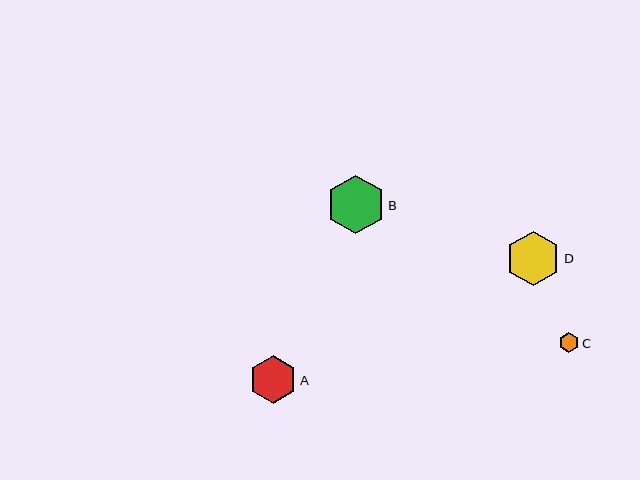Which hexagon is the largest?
Hexagon B is the largest with a size of approximately 59 pixels.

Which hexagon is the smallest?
Hexagon C is the smallest with a size of approximately 20 pixels.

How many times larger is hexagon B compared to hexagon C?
Hexagon B is approximately 2.9 times the size of hexagon C.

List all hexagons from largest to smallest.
From largest to smallest: B, D, A, C.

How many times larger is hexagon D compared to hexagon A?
Hexagon D is approximately 1.1 times the size of hexagon A.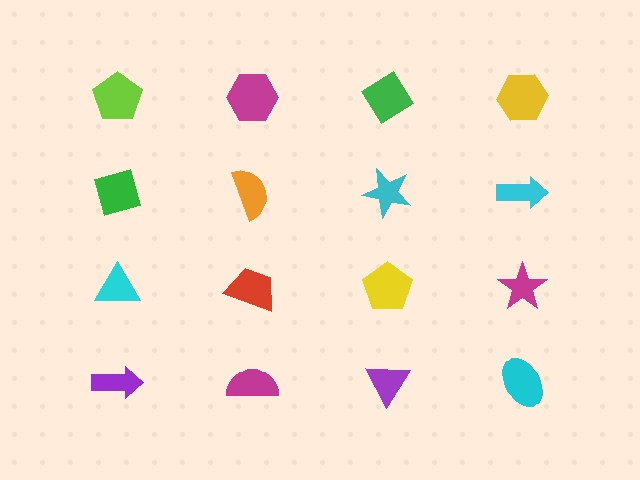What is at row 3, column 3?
A yellow pentagon.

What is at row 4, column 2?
A magenta semicircle.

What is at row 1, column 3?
A green diamond.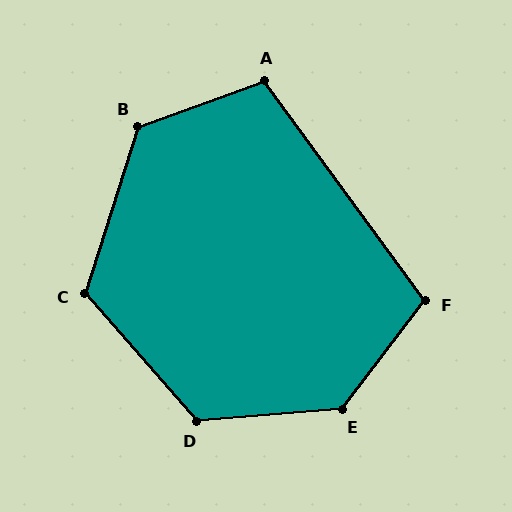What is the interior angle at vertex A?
Approximately 107 degrees (obtuse).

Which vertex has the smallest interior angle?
F, at approximately 106 degrees.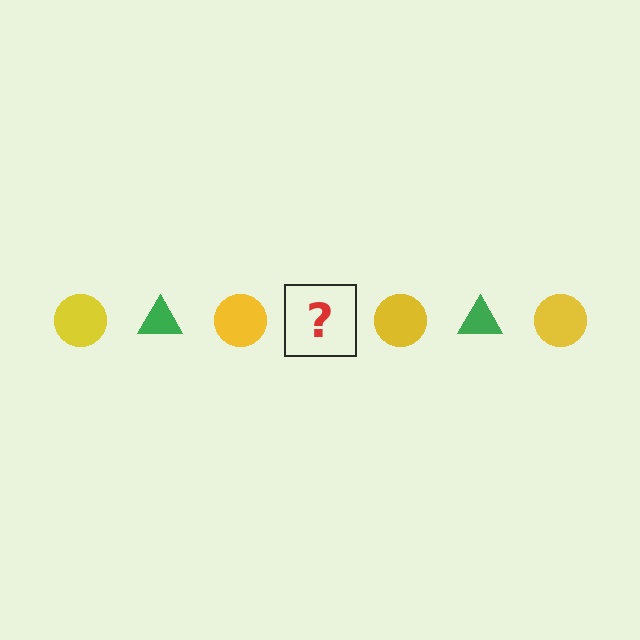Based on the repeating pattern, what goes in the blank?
The blank should be a green triangle.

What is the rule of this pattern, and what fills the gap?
The rule is that the pattern alternates between yellow circle and green triangle. The gap should be filled with a green triangle.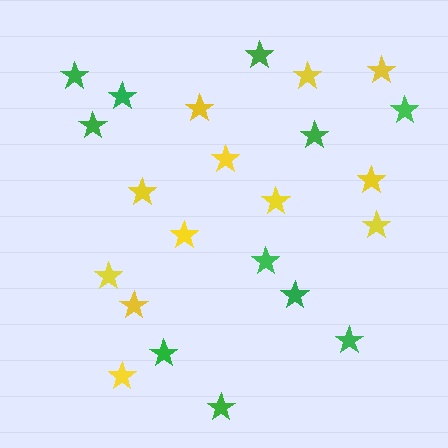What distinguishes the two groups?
There are 2 groups: one group of green stars (11) and one group of yellow stars (12).